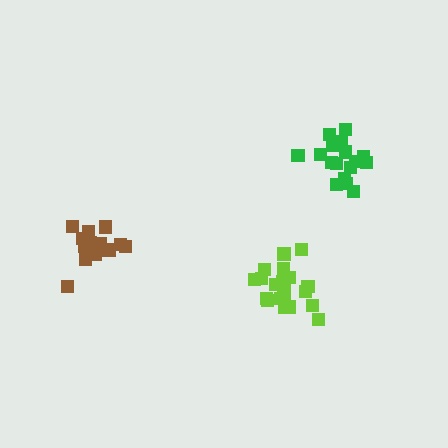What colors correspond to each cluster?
The clusters are colored: lime, brown, green.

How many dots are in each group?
Group 1: 21 dots, Group 2: 16 dots, Group 3: 17 dots (54 total).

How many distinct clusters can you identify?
There are 3 distinct clusters.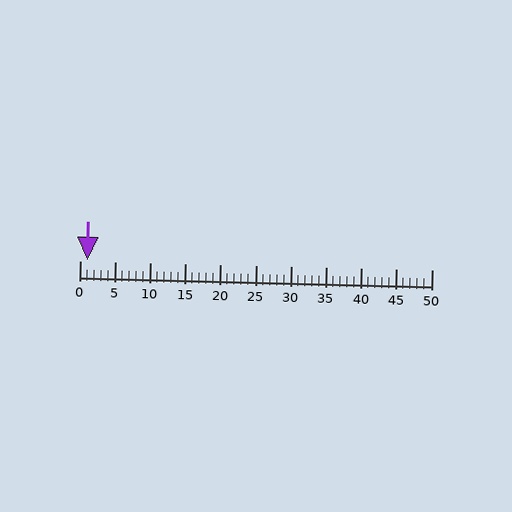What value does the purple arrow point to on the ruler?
The purple arrow points to approximately 1.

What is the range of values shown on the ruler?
The ruler shows values from 0 to 50.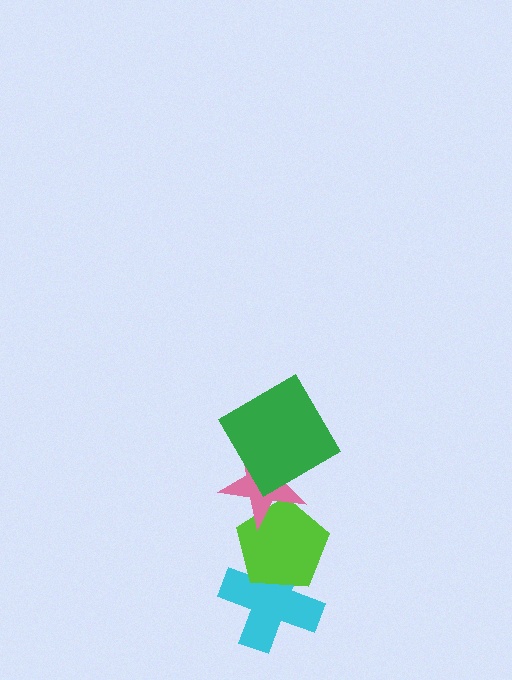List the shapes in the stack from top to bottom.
From top to bottom: the green diamond, the pink star, the lime pentagon, the cyan cross.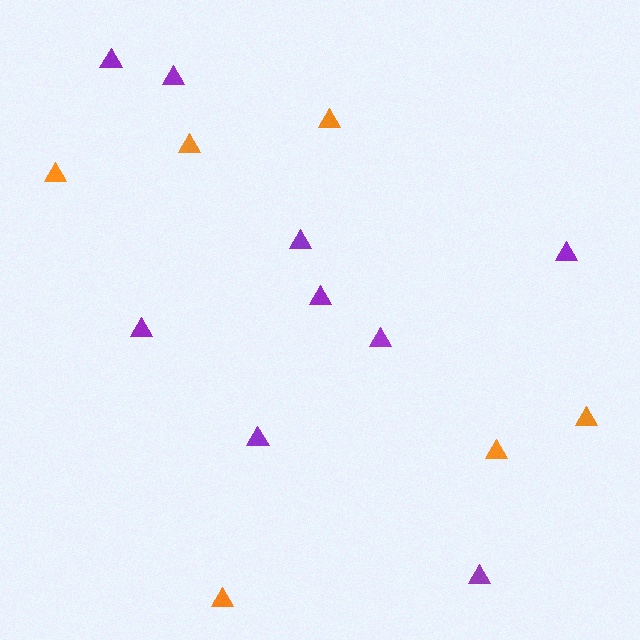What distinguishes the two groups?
There are 2 groups: one group of orange triangles (6) and one group of purple triangles (9).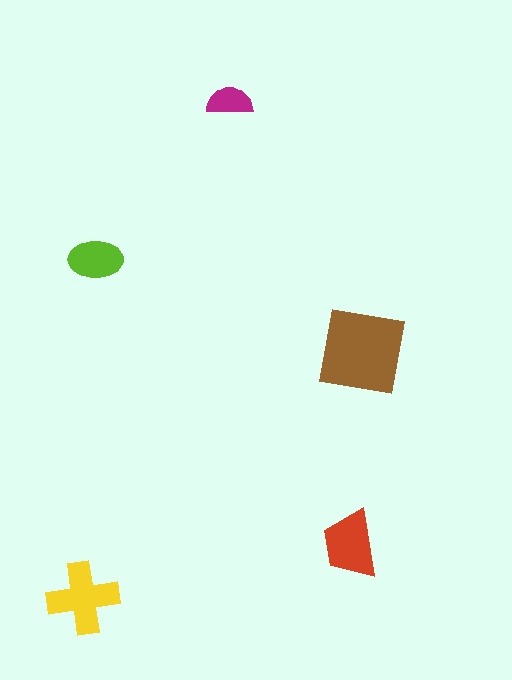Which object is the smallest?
The magenta semicircle.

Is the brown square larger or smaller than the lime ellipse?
Larger.